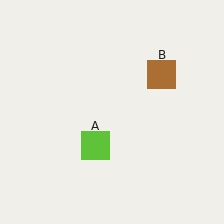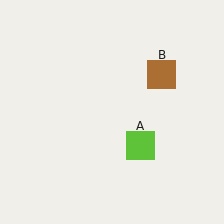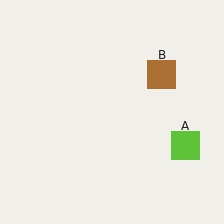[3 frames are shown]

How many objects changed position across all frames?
1 object changed position: lime square (object A).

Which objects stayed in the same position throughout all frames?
Brown square (object B) remained stationary.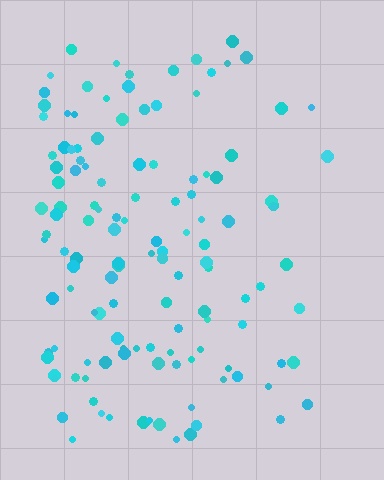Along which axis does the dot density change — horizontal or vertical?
Horizontal.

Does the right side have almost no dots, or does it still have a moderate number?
Still a moderate number, just noticeably fewer than the left.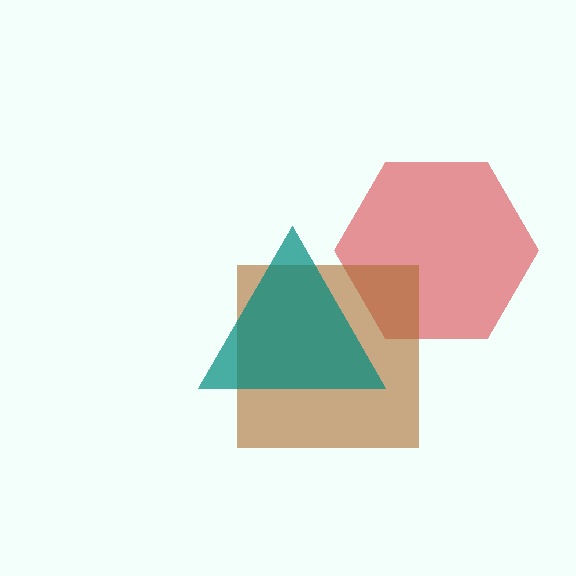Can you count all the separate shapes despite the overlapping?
Yes, there are 3 separate shapes.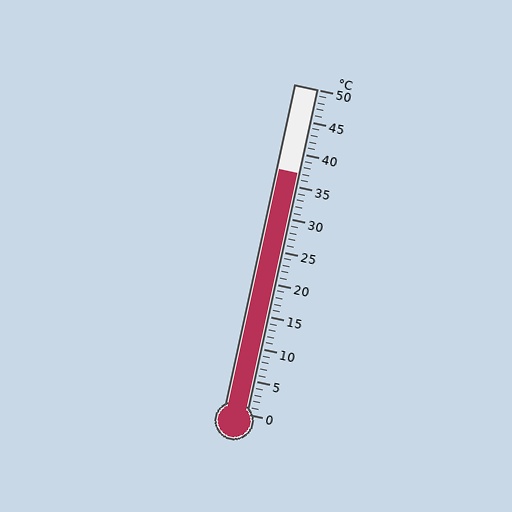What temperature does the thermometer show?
The thermometer shows approximately 37°C.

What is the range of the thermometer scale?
The thermometer scale ranges from 0°C to 50°C.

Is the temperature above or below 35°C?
The temperature is above 35°C.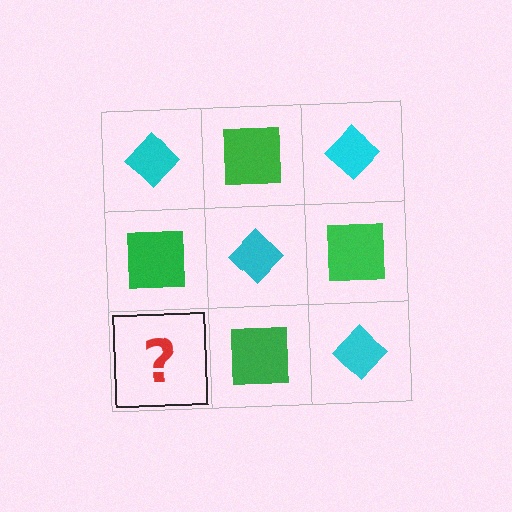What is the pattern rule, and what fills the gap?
The rule is that it alternates cyan diamond and green square in a checkerboard pattern. The gap should be filled with a cyan diamond.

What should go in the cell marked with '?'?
The missing cell should contain a cyan diamond.